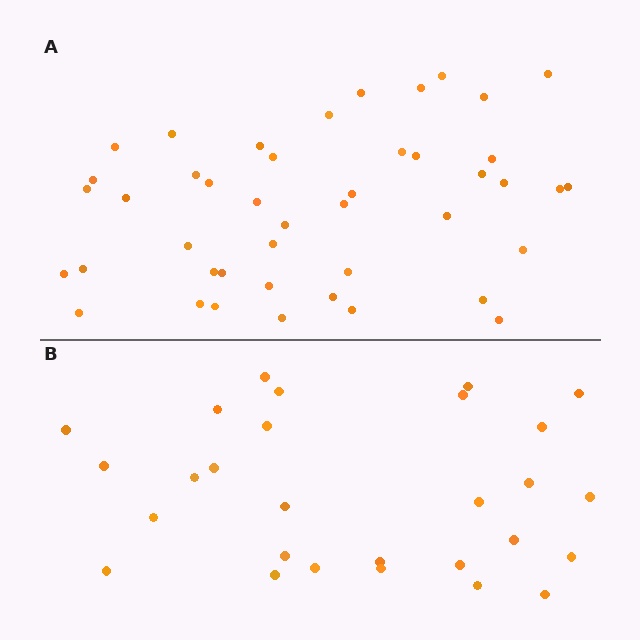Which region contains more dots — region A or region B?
Region A (the top region) has more dots.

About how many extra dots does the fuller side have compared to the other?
Region A has approximately 15 more dots than region B.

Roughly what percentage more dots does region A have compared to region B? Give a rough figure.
About 55% more.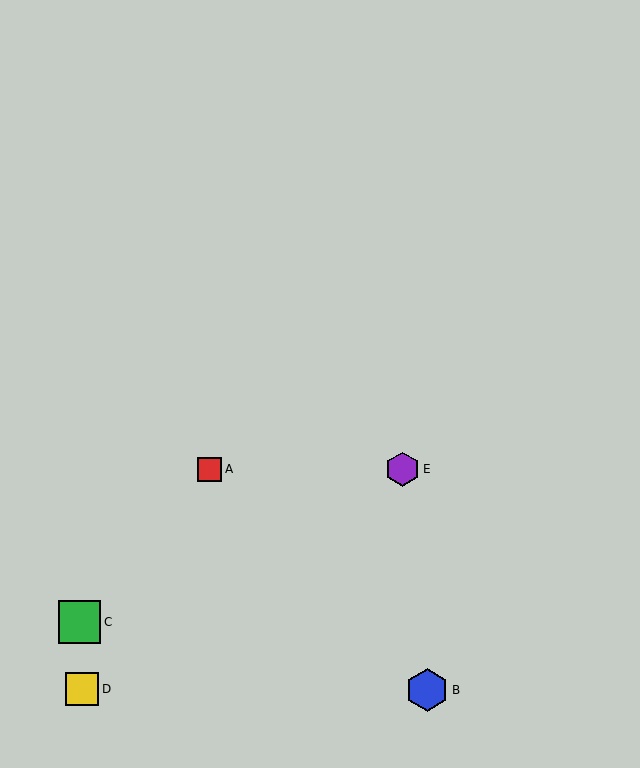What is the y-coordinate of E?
Object E is at y≈469.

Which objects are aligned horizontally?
Objects A, E are aligned horizontally.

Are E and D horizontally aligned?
No, E is at y≈469 and D is at y≈689.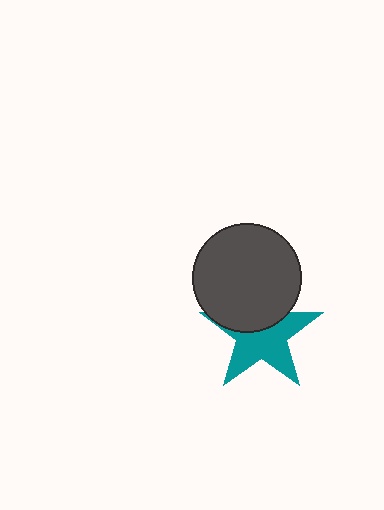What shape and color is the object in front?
The object in front is a dark gray circle.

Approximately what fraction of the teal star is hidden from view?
Roughly 39% of the teal star is hidden behind the dark gray circle.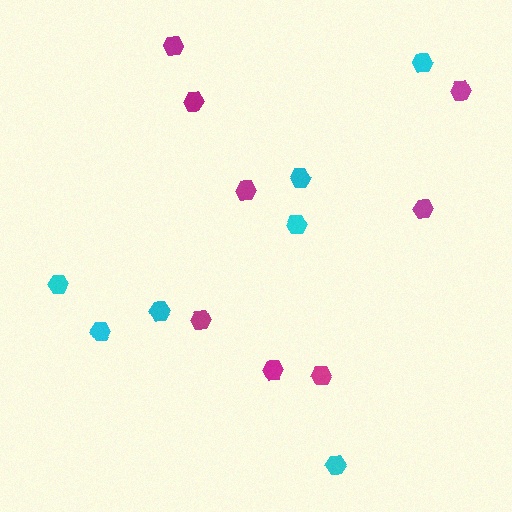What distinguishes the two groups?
There are 2 groups: one group of magenta hexagons (8) and one group of cyan hexagons (7).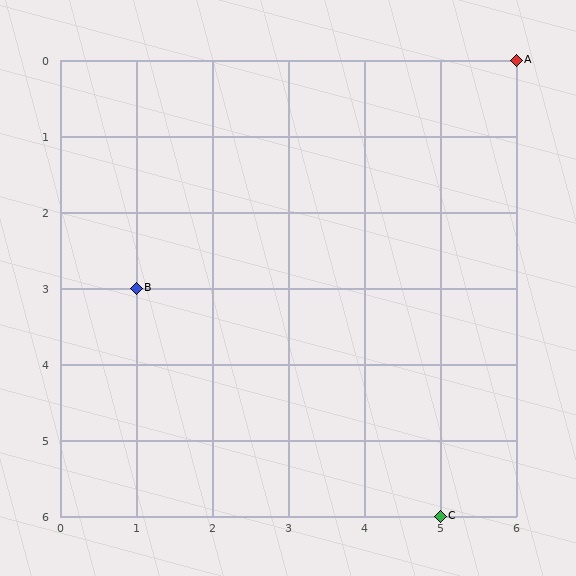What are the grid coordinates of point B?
Point B is at grid coordinates (1, 3).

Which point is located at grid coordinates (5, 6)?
Point C is at (5, 6).